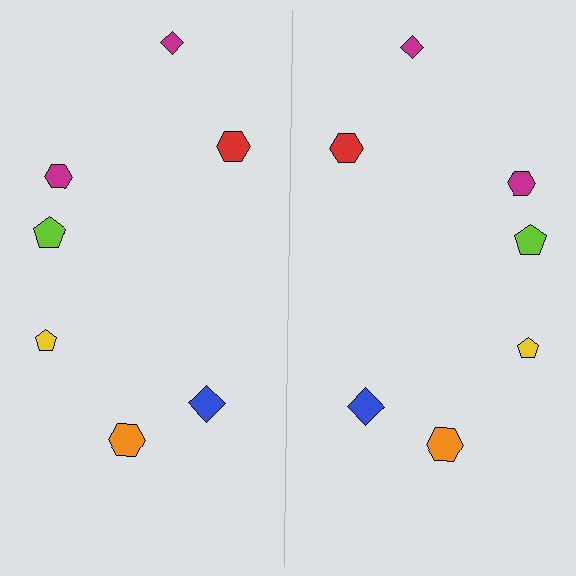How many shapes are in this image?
There are 14 shapes in this image.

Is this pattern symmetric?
Yes, this pattern has bilateral (reflection) symmetry.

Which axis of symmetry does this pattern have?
The pattern has a vertical axis of symmetry running through the center of the image.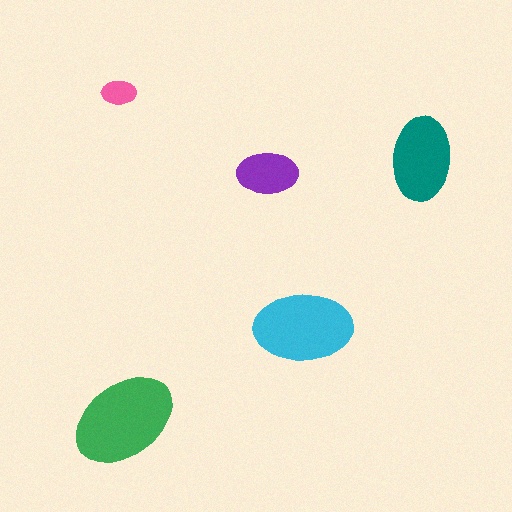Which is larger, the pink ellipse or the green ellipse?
The green one.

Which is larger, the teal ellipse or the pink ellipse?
The teal one.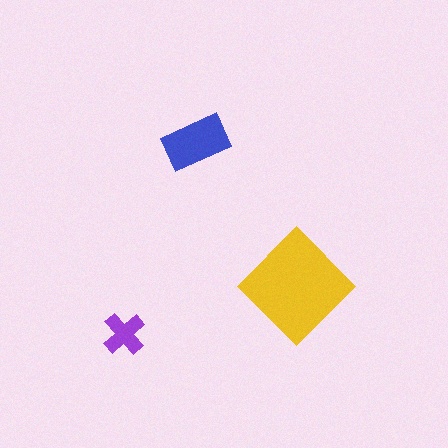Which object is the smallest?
The purple cross.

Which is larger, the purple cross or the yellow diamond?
The yellow diamond.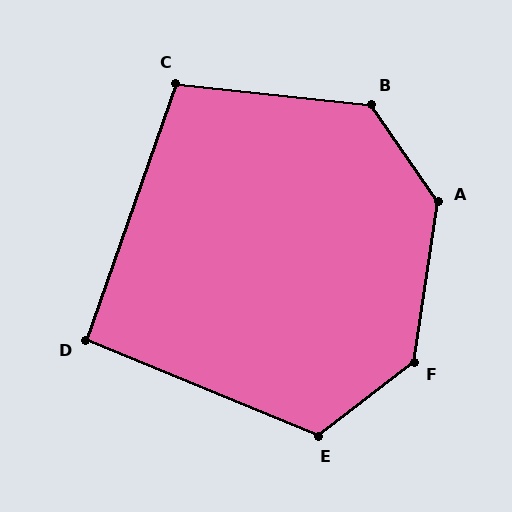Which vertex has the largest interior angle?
A, at approximately 137 degrees.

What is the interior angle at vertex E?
Approximately 120 degrees (obtuse).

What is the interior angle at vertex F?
Approximately 136 degrees (obtuse).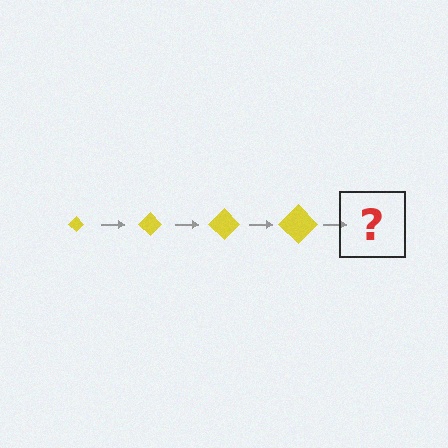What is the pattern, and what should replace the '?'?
The pattern is that the diamond gets progressively larger each step. The '?' should be a yellow diamond, larger than the previous one.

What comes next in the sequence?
The next element should be a yellow diamond, larger than the previous one.